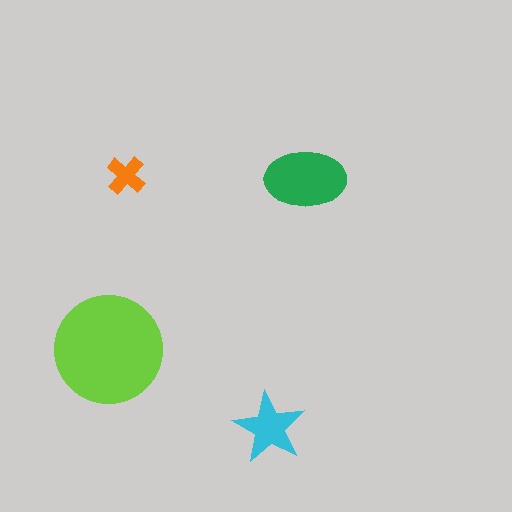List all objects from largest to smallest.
The lime circle, the green ellipse, the cyan star, the orange cross.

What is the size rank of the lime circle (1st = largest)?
1st.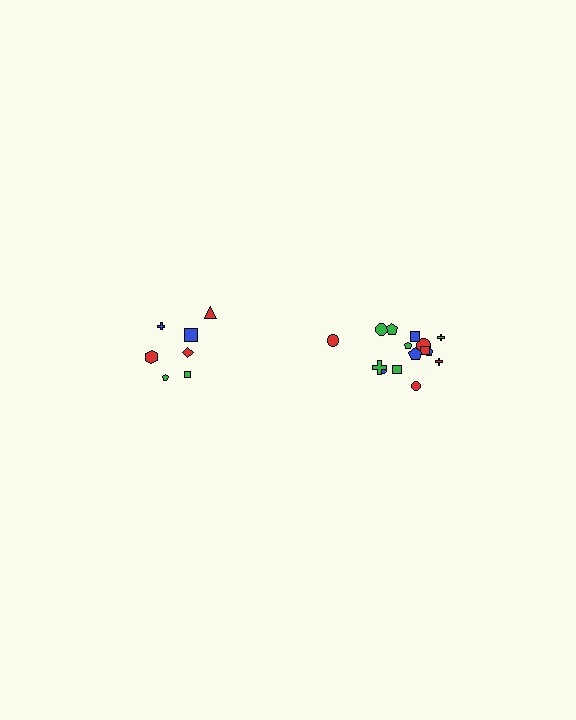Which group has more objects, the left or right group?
The right group.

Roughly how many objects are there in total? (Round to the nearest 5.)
Roughly 20 objects in total.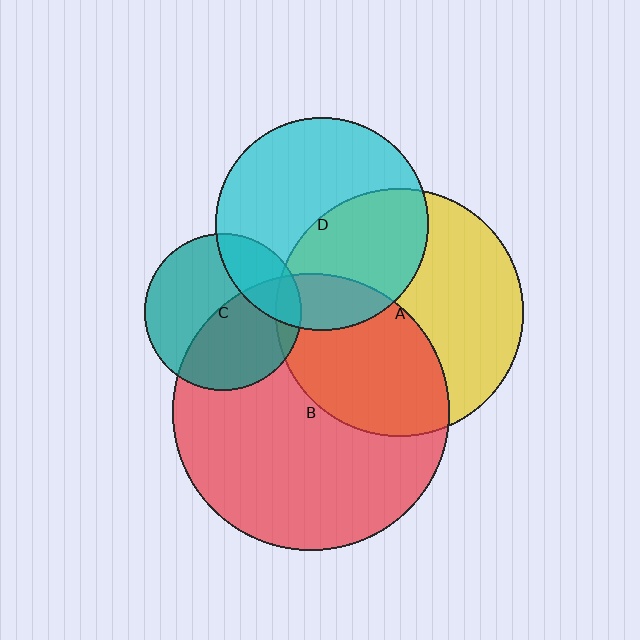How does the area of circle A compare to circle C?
Approximately 2.5 times.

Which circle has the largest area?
Circle B (red).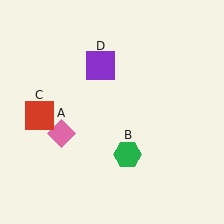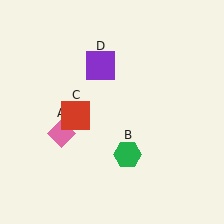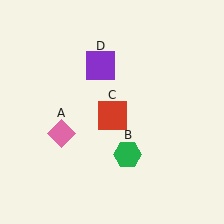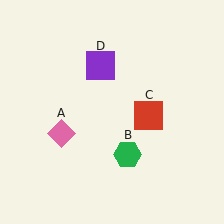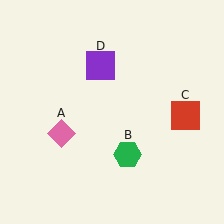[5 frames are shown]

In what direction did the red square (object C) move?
The red square (object C) moved right.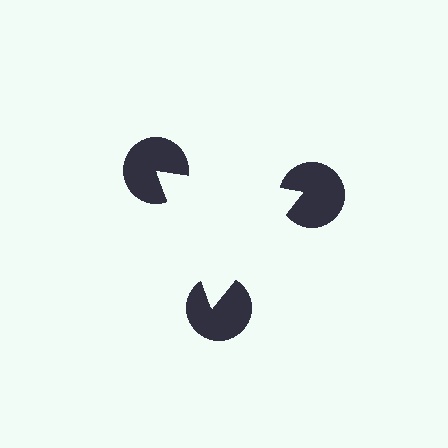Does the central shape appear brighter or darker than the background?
It typically appears slightly brighter than the background, even though no actual brightness change is drawn.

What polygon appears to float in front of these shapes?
An illusory triangle — its edges are inferred from the aligned wedge cuts in the pac-man discs, not physically drawn.